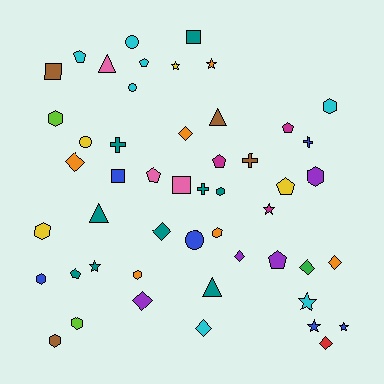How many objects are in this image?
There are 50 objects.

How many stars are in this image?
There are 7 stars.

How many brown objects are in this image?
There are 4 brown objects.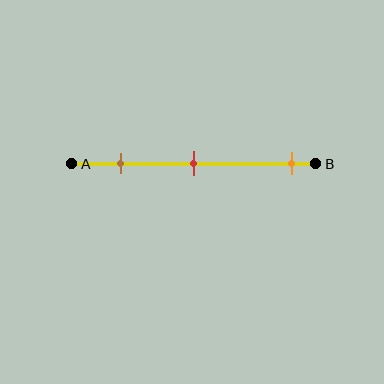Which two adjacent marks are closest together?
The brown and red marks are the closest adjacent pair.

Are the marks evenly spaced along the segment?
No, the marks are not evenly spaced.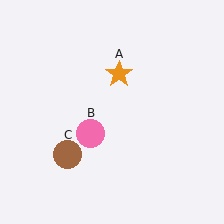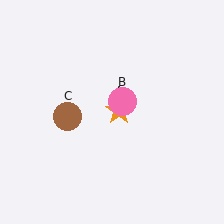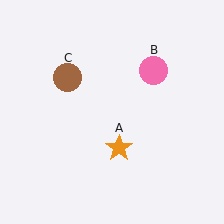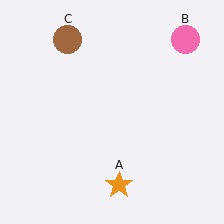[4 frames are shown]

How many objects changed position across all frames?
3 objects changed position: orange star (object A), pink circle (object B), brown circle (object C).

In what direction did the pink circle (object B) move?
The pink circle (object B) moved up and to the right.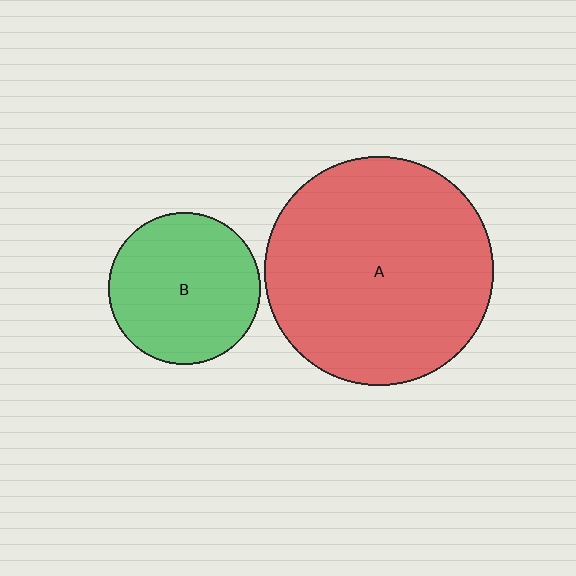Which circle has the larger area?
Circle A (red).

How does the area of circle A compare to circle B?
Approximately 2.3 times.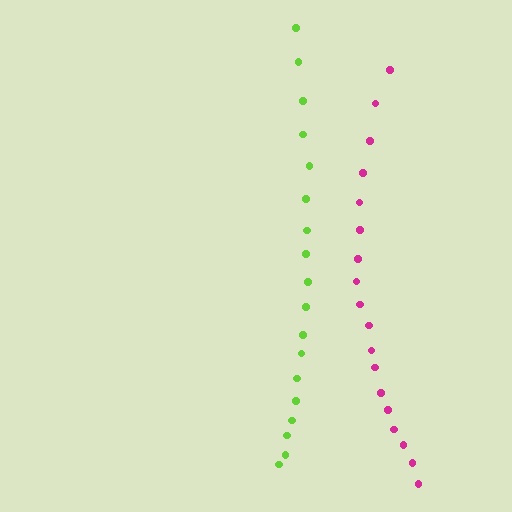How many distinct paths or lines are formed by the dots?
There are 2 distinct paths.